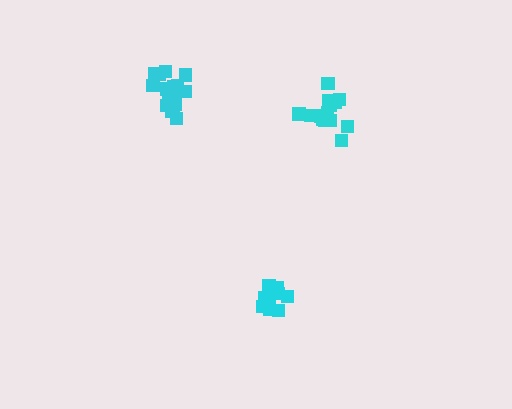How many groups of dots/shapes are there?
There are 3 groups.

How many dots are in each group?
Group 1: 15 dots, Group 2: 16 dots, Group 3: 10 dots (41 total).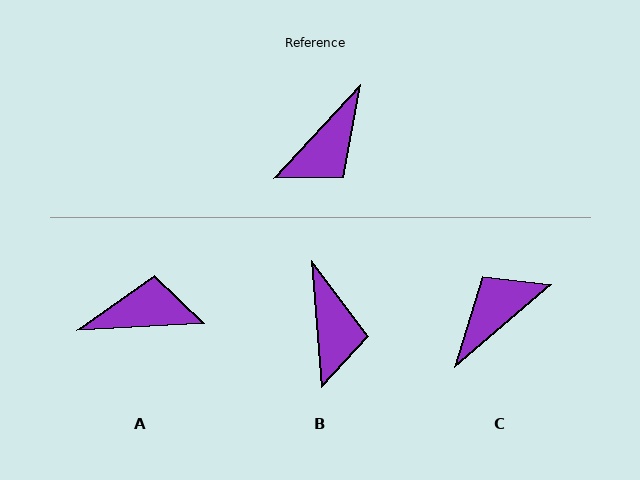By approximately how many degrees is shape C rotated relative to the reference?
Approximately 173 degrees counter-clockwise.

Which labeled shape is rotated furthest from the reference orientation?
C, about 173 degrees away.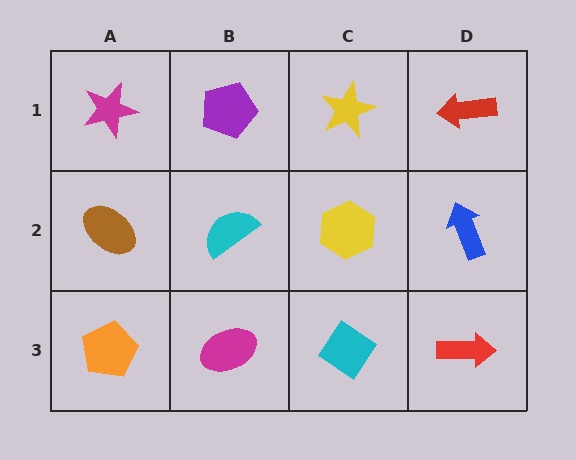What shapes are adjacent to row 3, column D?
A blue arrow (row 2, column D), a cyan diamond (row 3, column C).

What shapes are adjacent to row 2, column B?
A purple pentagon (row 1, column B), a magenta ellipse (row 3, column B), a brown ellipse (row 2, column A), a yellow hexagon (row 2, column C).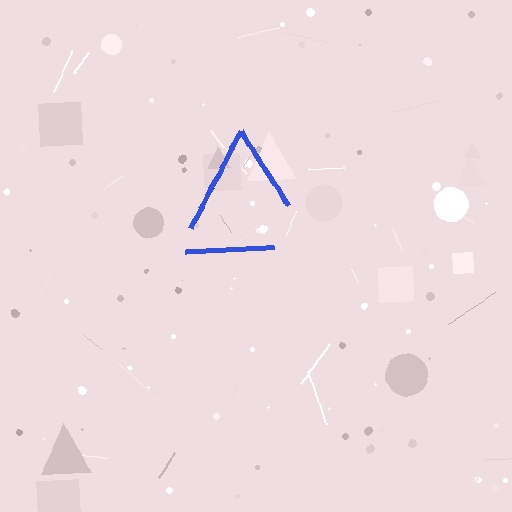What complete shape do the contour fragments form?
The contour fragments form a triangle.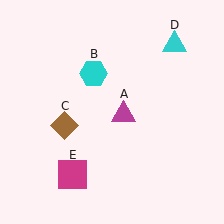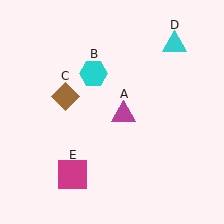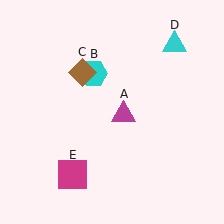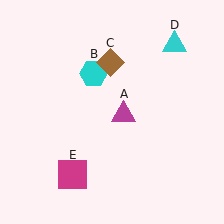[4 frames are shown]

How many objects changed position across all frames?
1 object changed position: brown diamond (object C).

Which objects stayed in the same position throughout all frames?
Magenta triangle (object A) and cyan hexagon (object B) and cyan triangle (object D) and magenta square (object E) remained stationary.